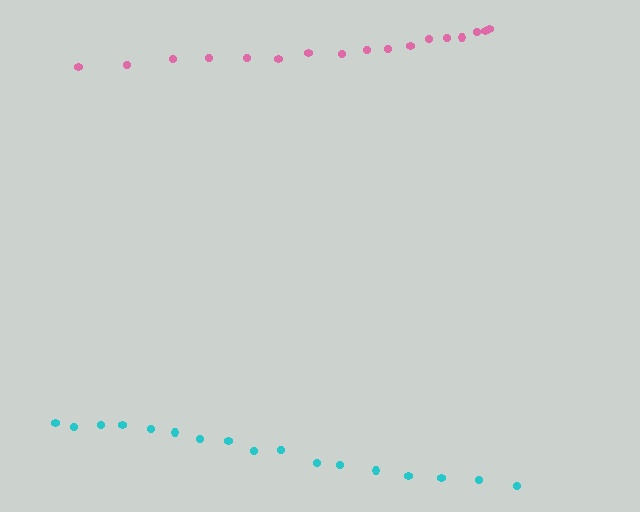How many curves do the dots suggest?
There are 2 distinct paths.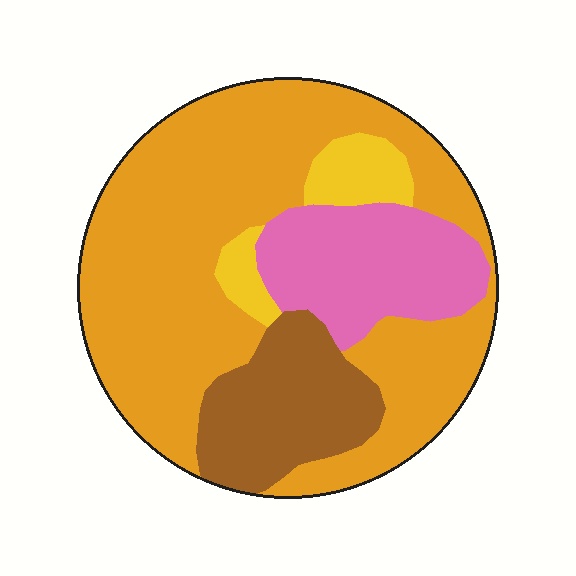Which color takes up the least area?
Yellow, at roughly 5%.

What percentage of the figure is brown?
Brown covers around 15% of the figure.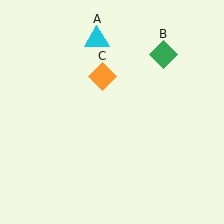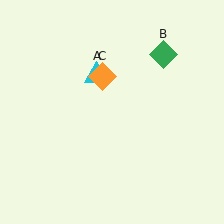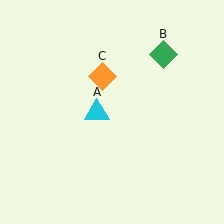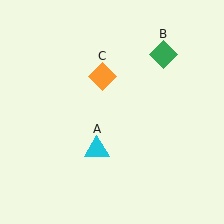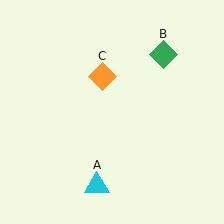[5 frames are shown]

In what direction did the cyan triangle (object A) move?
The cyan triangle (object A) moved down.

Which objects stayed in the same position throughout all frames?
Green diamond (object B) and orange diamond (object C) remained stationary.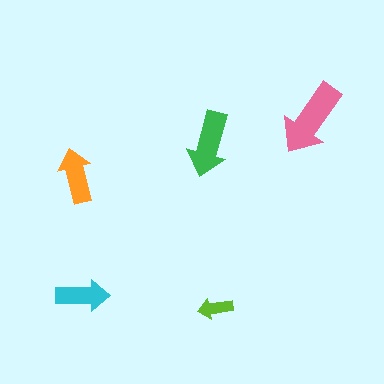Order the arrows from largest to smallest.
the pink one, the green one, the orange one, the cyan one, the lime one.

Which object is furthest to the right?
The pink arrow is rightmost.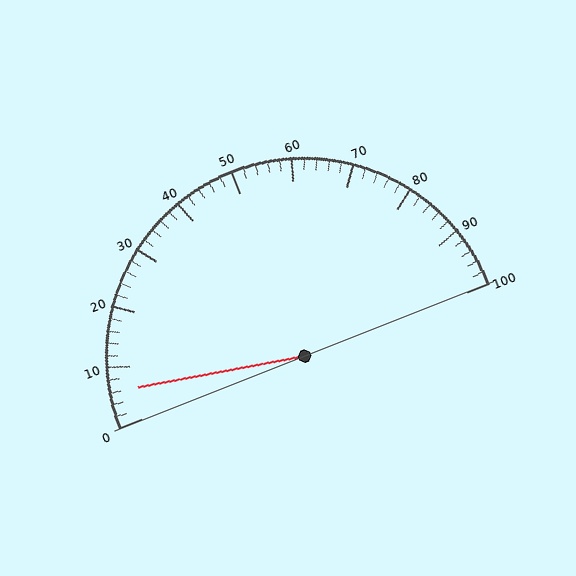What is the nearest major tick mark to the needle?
The nearest major tick mark is 10.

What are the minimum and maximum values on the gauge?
The gauge ranges from 0 to 100.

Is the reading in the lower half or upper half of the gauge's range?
The reading is in the lower half of the range (0 to 100).